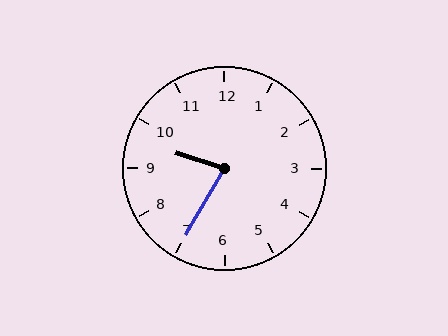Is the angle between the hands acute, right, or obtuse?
It is acute.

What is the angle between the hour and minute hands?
Approximately 78 degrees.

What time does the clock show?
9:35.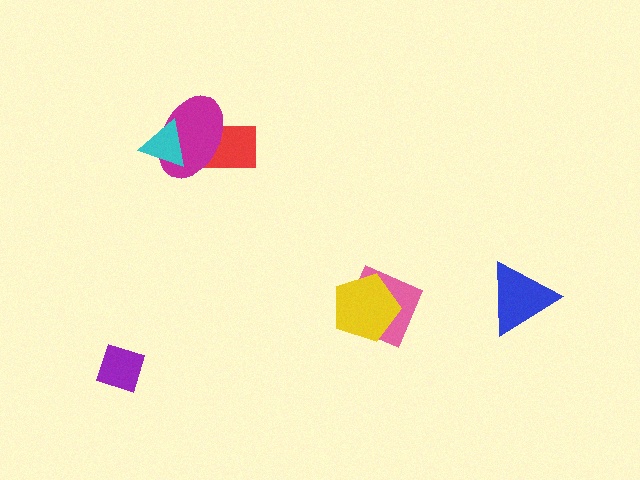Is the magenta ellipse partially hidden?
Yes, it is partially covered by another shape.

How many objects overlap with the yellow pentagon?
1 object overlaps with the yellow pentagon.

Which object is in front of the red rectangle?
The magenta ellipse is in front of the red rectangle.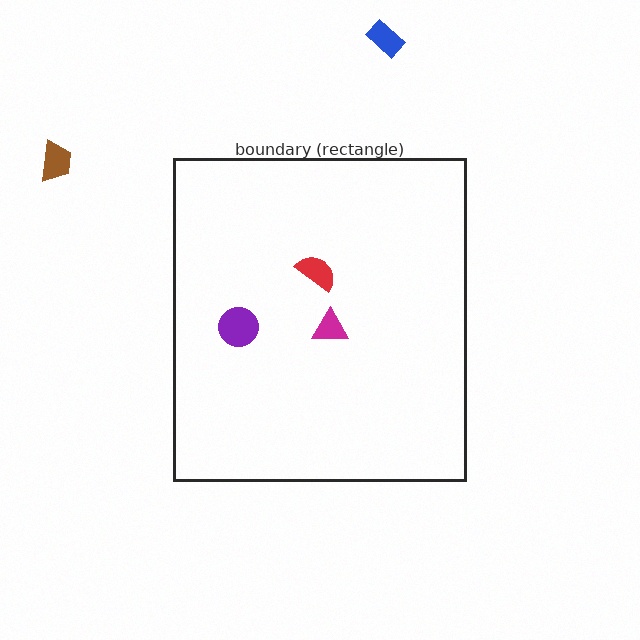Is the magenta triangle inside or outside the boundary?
Inside.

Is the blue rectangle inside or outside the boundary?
Outside.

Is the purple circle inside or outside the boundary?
Inside.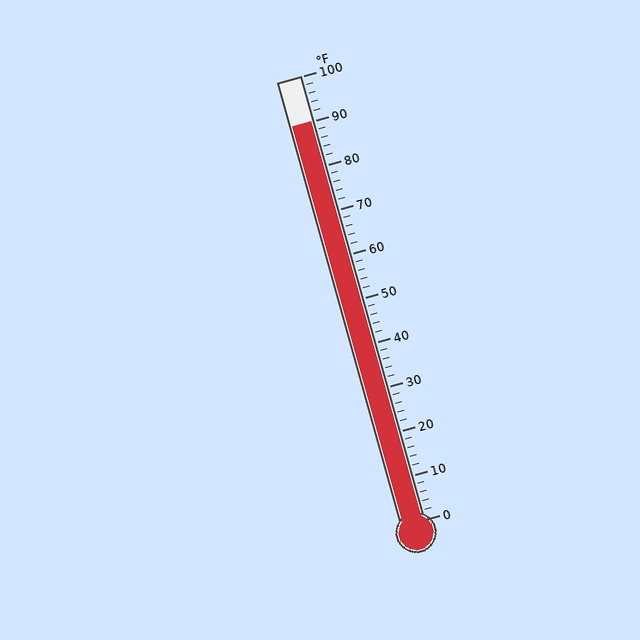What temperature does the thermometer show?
The thermometer shows approximately 90°F.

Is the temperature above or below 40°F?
The temperature is above 40°F.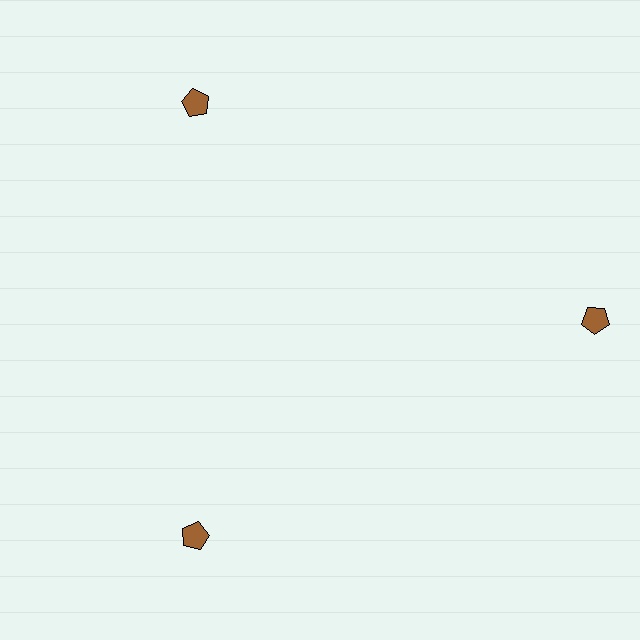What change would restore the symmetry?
The symmetry would be restored by moving it inward, back onto the ring so that all 3 pentagons sit at equal angles and equal distance from the center.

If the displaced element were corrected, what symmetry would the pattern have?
It would have 3-fold rotational symmetry — the pattern would map onto itself every 120 degrees.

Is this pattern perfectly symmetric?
No. The 3 brown pentagons are arranged in a ring, but one element near the 3 o'clock position is pushed outward from the center, breaking the 3-fold rotational symmetry.